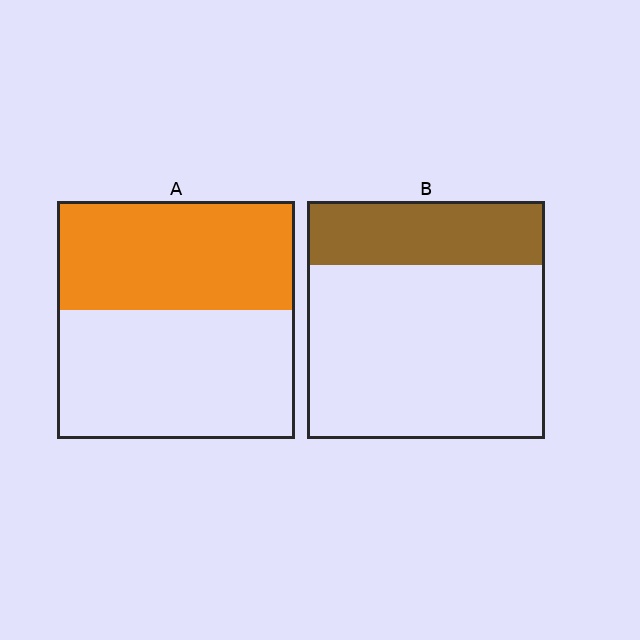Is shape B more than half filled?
No.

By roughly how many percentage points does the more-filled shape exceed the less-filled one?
By roughly 20 percentage points (A over B).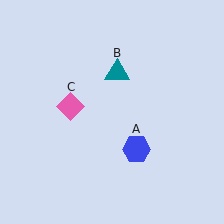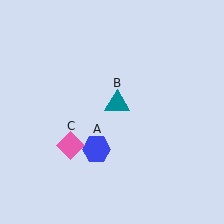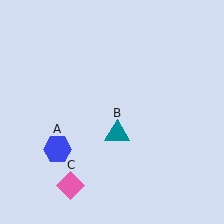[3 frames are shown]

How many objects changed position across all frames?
3 objects changed position: blue hexagon (object A), teal triangle (object B), pink diamond (object C).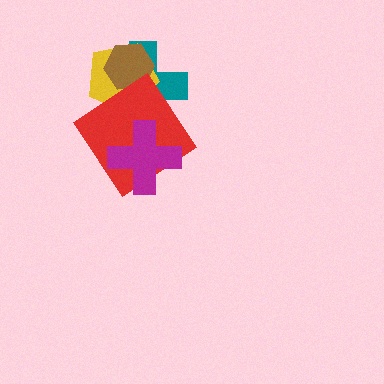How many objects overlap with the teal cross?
4 objects overlap with the teal cross.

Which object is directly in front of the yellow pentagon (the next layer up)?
The brown hexagon is directly in front of the yellow pentagon.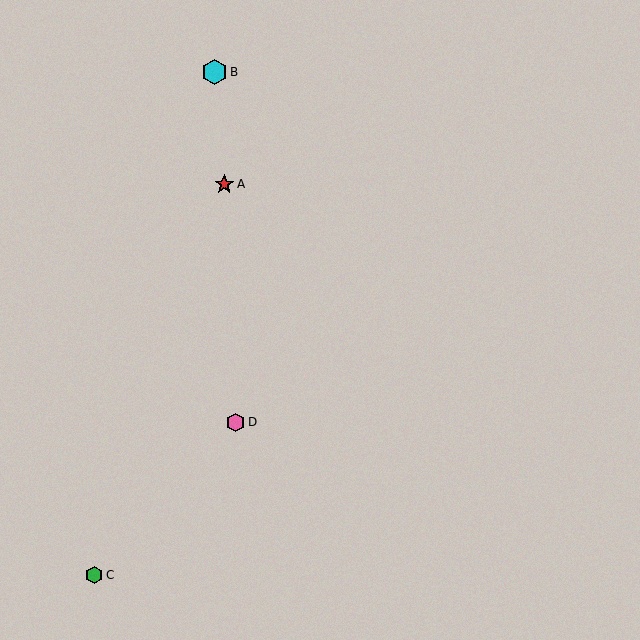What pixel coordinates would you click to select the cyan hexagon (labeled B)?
Click at (214, 72) to select the cyan hexagon B.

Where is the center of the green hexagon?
The center of the green hexagon is at (94, 575).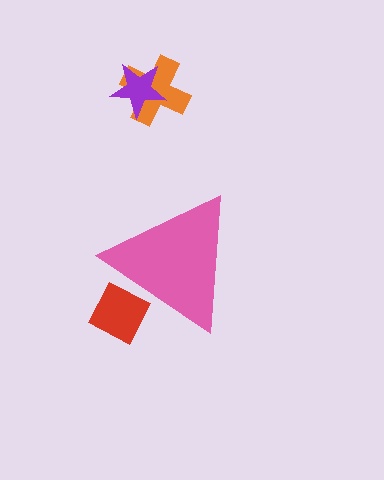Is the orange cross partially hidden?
No, the orange cross is fully visible.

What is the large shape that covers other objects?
A pink triangle.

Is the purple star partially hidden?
No, the purple star is fully visible.